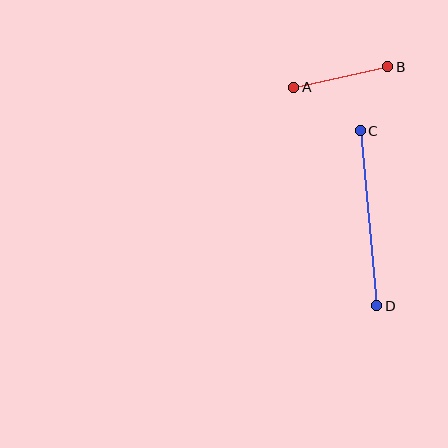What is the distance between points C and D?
The distance is approximately 175 pixels.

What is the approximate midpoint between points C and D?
The midpoint is at approximately (369, 218) pixels.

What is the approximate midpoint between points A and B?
The midpoint is at approximately (341, 77) pixels.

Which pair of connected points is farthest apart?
Points C and D are farthest apart.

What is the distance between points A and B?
The distance is approximately 96 pixels.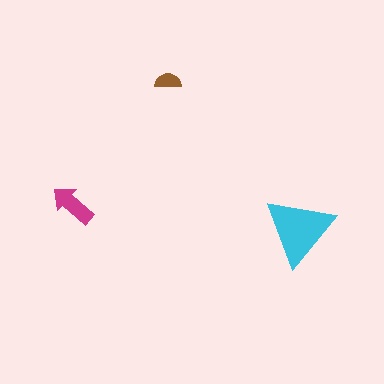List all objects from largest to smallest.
The cyan triangle, the magenta arrow, the brown semicircle.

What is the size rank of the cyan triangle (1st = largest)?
1st.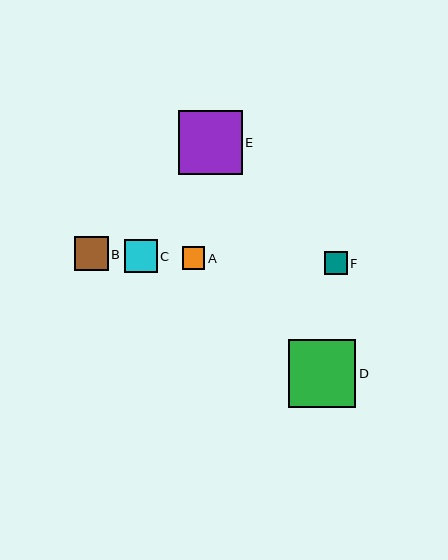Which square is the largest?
Square D is the largest with a size of approximately 68 pixels.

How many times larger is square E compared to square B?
Square E is approximately 1.9 times the size of square B.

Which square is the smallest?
Square A is the smallest with a size of approximately 23 pixels.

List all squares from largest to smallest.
From largest to smallest: D, E, B, C, F, A.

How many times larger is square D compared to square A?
Square D is approximately 3.0 times the size of square A.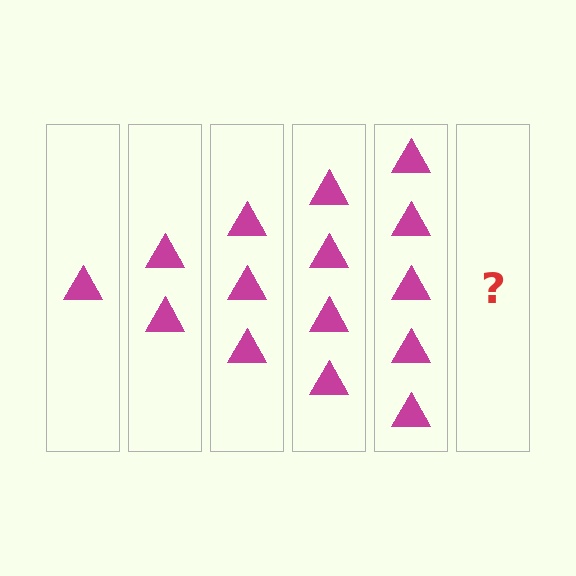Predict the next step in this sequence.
The next step is 6 triangles.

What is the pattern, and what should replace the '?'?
The pattern is that each step adds one more triangle. The '?' should be 6 triangles.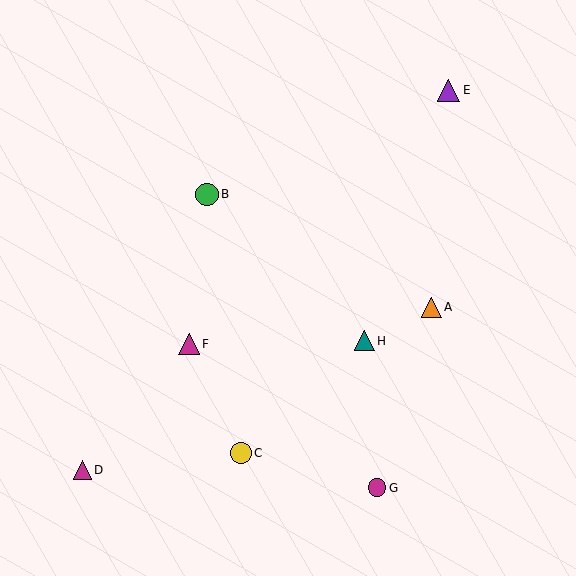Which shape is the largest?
The green circle (labeled B) is the largest.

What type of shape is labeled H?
Shape H is a teal triangle.